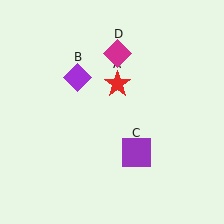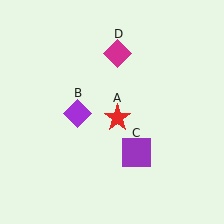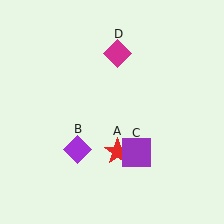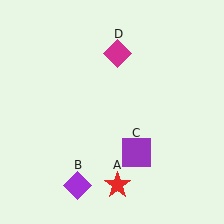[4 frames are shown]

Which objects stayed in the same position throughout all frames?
Purple square (object C) and magenta diamond (object D) remained stationary.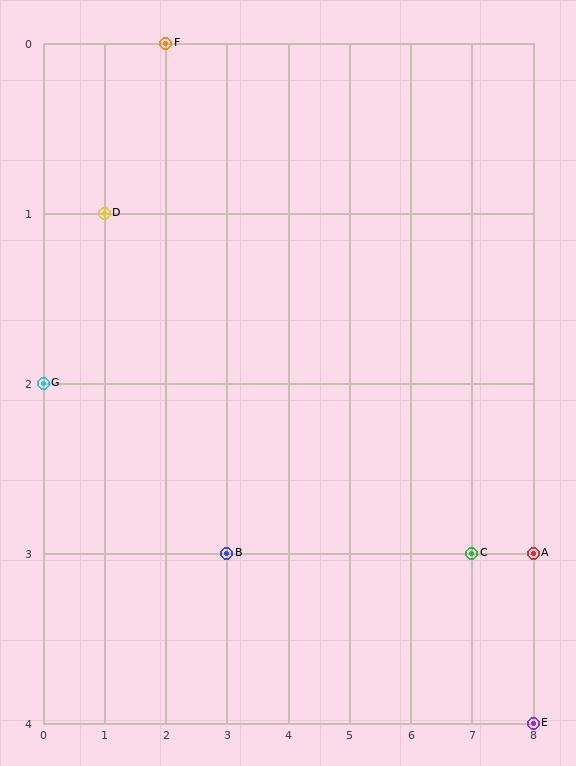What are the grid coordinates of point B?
Point B is at grid coordinates (3, 3).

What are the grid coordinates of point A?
Point A is at grid coordinates (8, 3).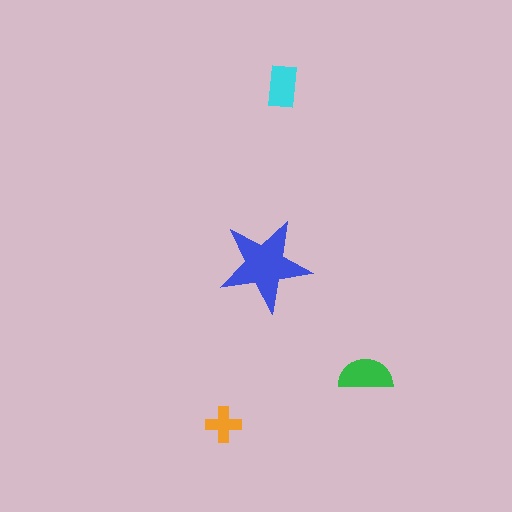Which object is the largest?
The blue star.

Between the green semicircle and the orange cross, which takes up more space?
The green semicircle.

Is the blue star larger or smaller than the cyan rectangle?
Larger.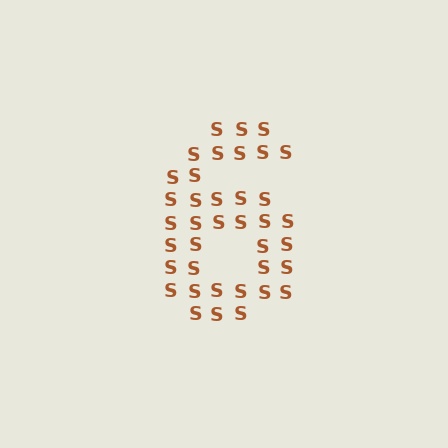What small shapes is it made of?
It is made of small letter S's.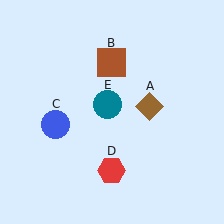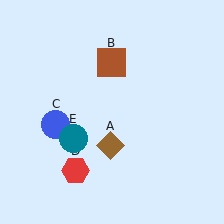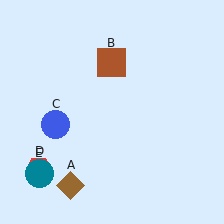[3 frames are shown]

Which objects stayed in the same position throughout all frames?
Brown square (object B) and blue circle (object C) remained stationary.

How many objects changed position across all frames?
3 objects changed position: brown diamond (object A), red hexagon (object D), teal circle (object E).